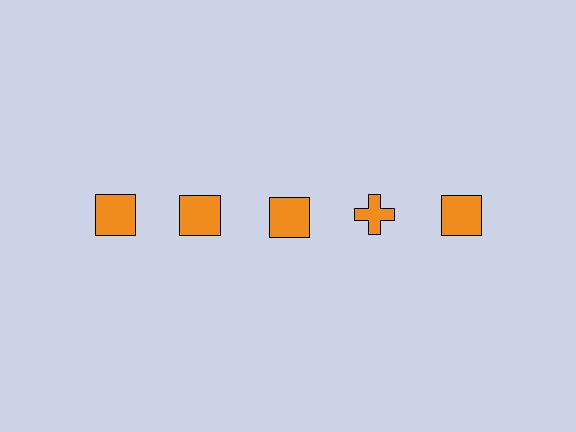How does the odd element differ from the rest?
It has a different shape: cross instead of square.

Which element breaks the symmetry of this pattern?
The orange cross in the top row, second from right column breaks the symmetry. All other shapes are orange squares.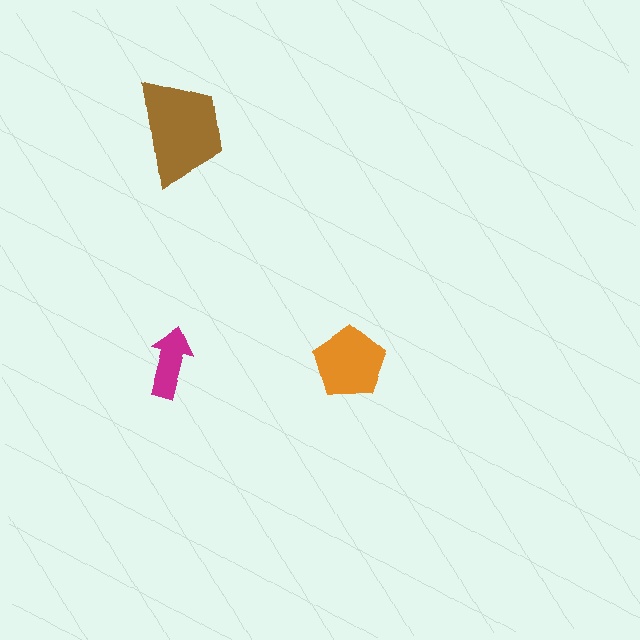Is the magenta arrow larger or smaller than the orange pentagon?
Smaller.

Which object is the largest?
The brown trapezoid.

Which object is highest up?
The brown trapezoid is topmost.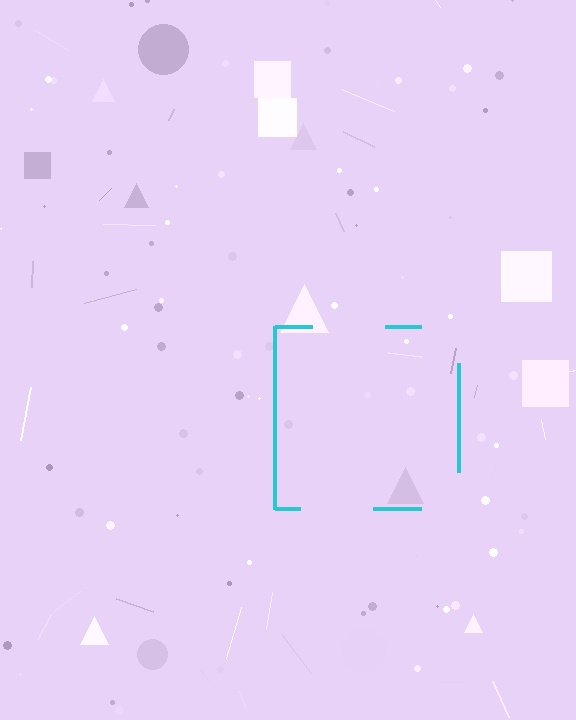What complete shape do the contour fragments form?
The contour fragments form a square.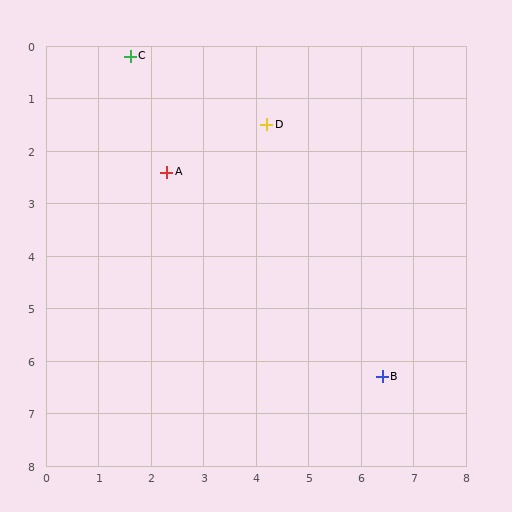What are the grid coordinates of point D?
Point D is at approximately (4.2, 1.5).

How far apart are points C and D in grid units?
Points C and D are about 2.9 grid units apart.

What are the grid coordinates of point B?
Point B is at approximately (6.4, 6.3).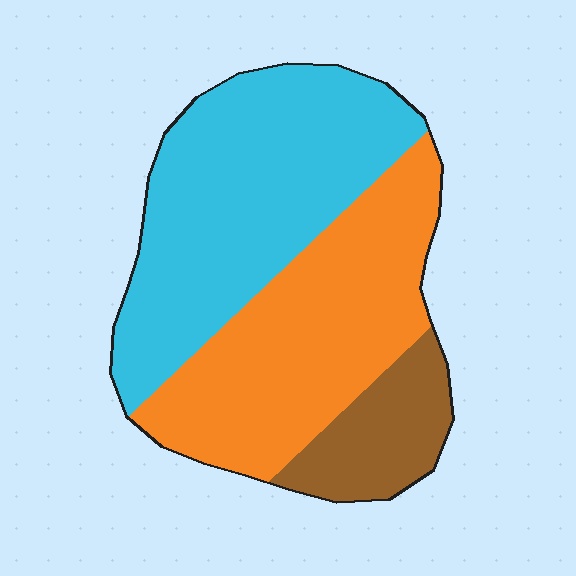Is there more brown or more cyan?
Cyan.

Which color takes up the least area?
Brown, at roughly 15%.